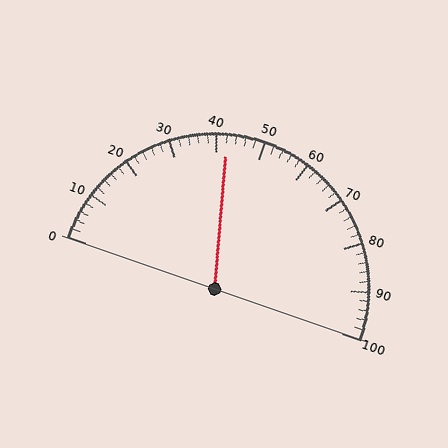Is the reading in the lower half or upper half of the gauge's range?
The reading is in the lower half of the range (0 to 100).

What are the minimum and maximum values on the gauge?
The gauge ranges from 0 to 100.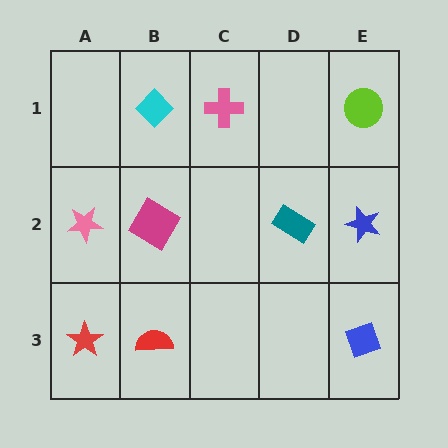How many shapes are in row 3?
3 shapes.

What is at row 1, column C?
A pink cross.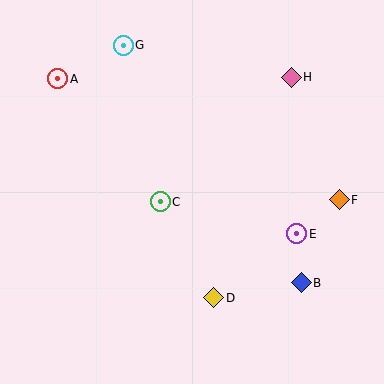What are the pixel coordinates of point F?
Point F is at (339, 200).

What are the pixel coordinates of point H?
Point H is at (291, 77).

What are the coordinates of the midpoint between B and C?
The midpoint between B and C is at (231, 242).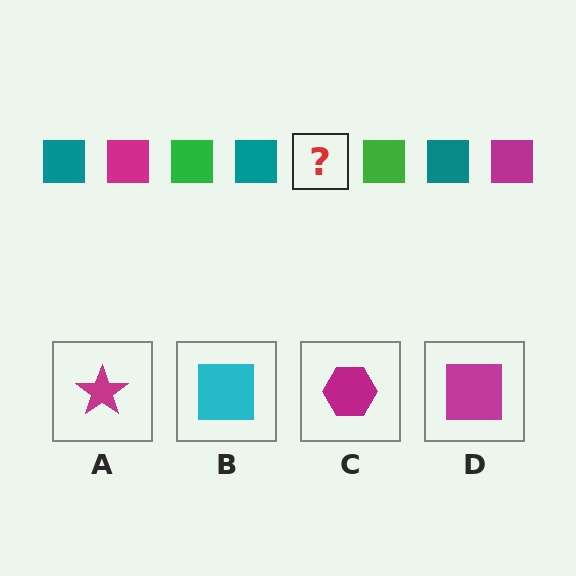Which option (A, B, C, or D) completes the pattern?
D.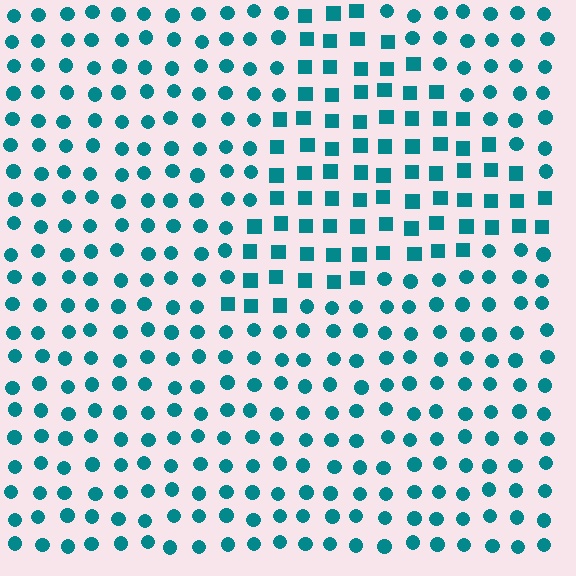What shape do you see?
I see a triangle.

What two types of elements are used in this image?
The image uses squares inside the triangle region and circles outside it.